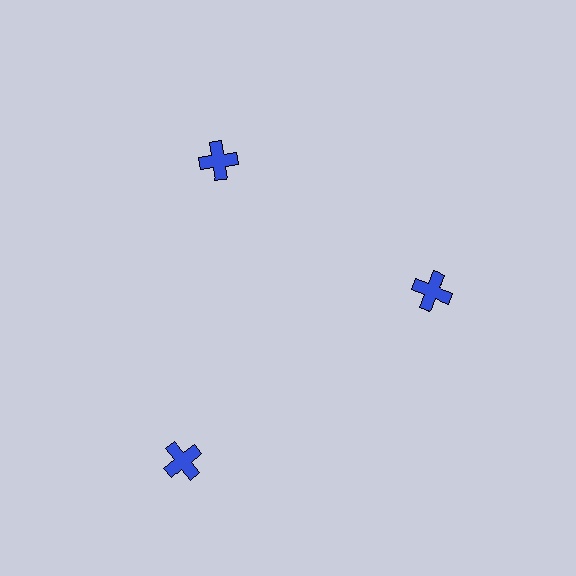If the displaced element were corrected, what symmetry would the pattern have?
It would have 3-fold rotational symmetry — the pattern would map onto itself every 120 degrees.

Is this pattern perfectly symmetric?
No. The 3 blue crosses are arranged in a ring, but one element near the 7 o'clock position is pushed outward from the center, breaking the 3-fold rotational symmetry.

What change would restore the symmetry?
The symmetry would be restored by moving it inward, back onto the ring so that all 3 crosses sit at equal angles and equal distance from the center.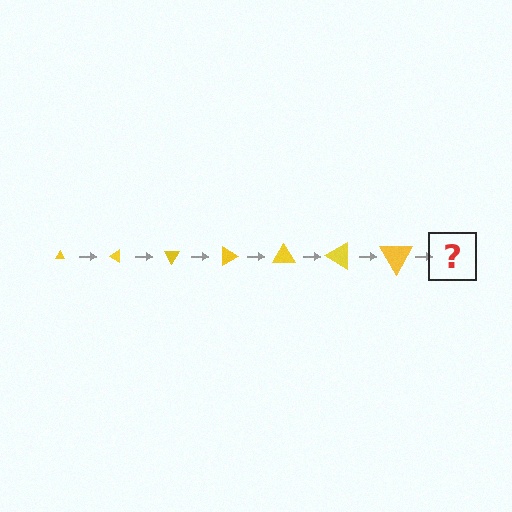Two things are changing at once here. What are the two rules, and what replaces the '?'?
The two rules are that the triangle grows larger each step and it rotates 30 degrees each step. The '?' should be a triangle, larger than the previous one and rotated 210 degrees from the start.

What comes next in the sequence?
The next element should be a triangle, larger than the previous one and rotated 210 degrees from the start.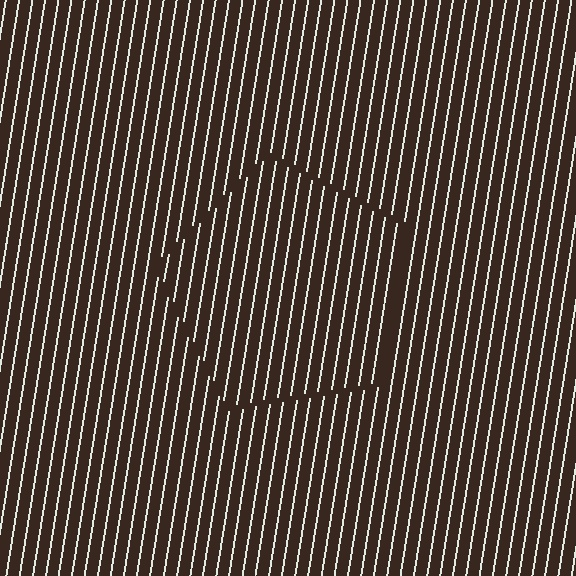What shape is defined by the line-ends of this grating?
An illusory pentagon. The interior of the shape contains the same grating, shifted by half a period — the contour is defined by the phase discontinuity where line-ends from the inner and outer gratings abut.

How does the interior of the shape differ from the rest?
The interior of the shape contains the same grating, shifted by half a period — the contour is defined by the phase discontinuity where line-ends from the inner and outer gratings abut.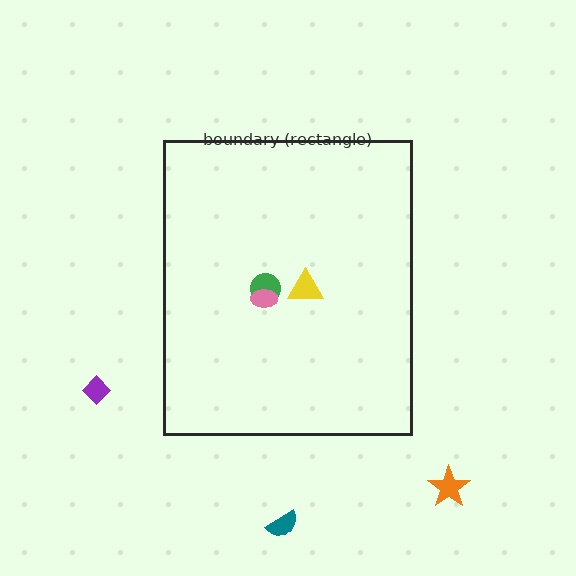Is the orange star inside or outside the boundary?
Outside.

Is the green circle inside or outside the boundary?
Inside.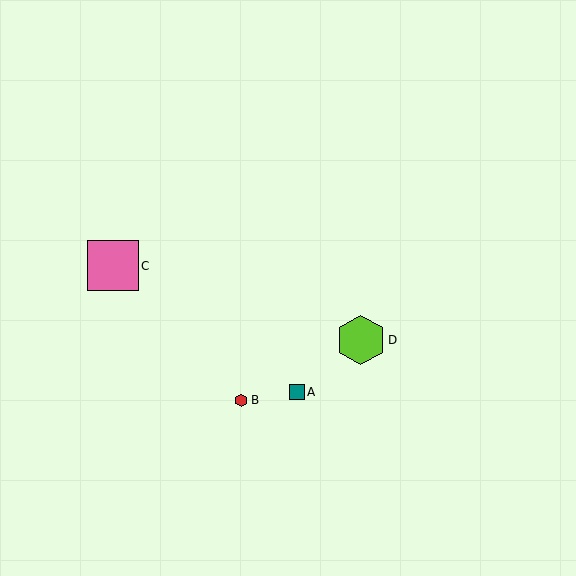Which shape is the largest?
The pink square (labeled C) is the largest.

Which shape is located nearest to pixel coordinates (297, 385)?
The teal square (labeled A) at (297, 392) is nearest to that location.